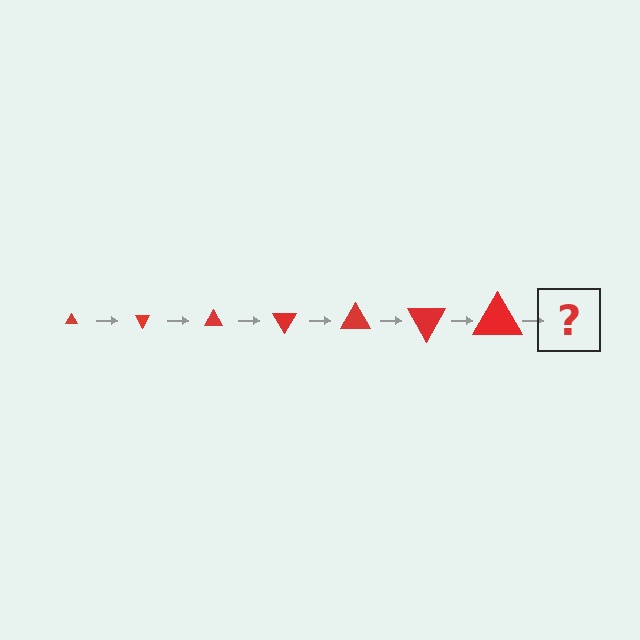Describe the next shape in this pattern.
It should be a triangle, larger than the previous one and rotated 420 degrees from the start.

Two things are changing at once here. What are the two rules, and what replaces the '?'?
The two rules are that the triangle grows larger each step and it rotates 60 degrees each step. The '?' should be a triangle, larger than the previous one and rotated 420 degrees from the start.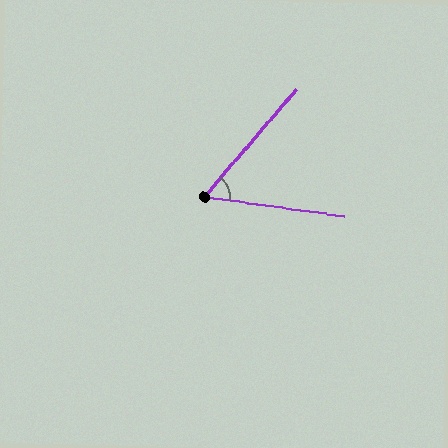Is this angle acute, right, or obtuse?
It is acute.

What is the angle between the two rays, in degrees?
Approximately 57 degrees.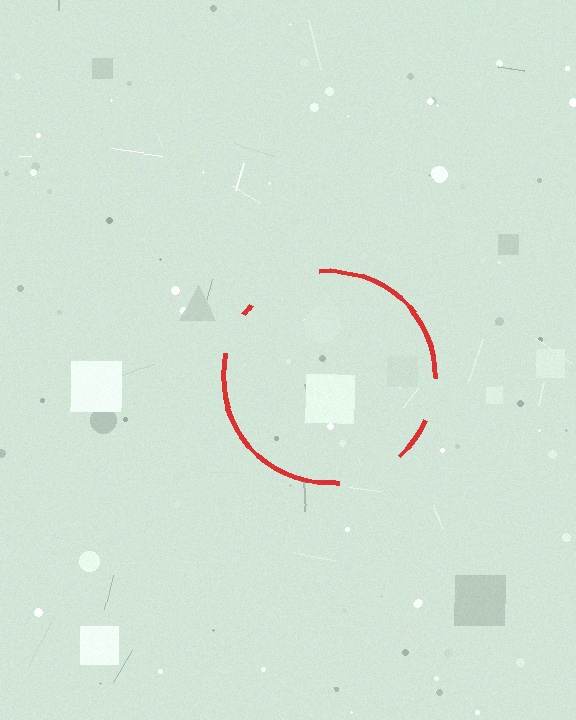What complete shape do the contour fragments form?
The contour fragments form a circle.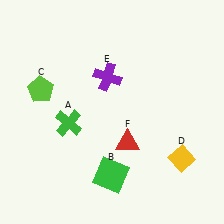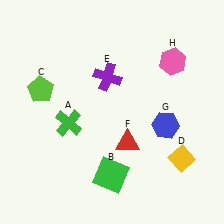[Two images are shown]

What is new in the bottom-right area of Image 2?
A blue hexagon (G) was added in the bottom-right area of Image 2.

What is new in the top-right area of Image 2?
A pink hexagon (H) was added in the top-right area of Image 2.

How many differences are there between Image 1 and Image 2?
There are 2 differences between the two images.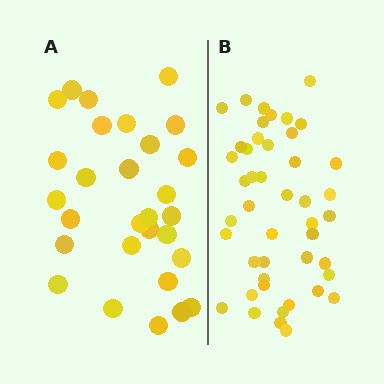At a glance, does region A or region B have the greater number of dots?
Region B (the right region) has more dots.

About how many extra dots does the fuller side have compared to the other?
Region B has approximately 15 more dots than region A.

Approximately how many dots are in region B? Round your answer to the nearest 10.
About 40 dots. (The exact count is 45, which rounds to 40.)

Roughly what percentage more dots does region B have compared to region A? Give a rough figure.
About 55% more.